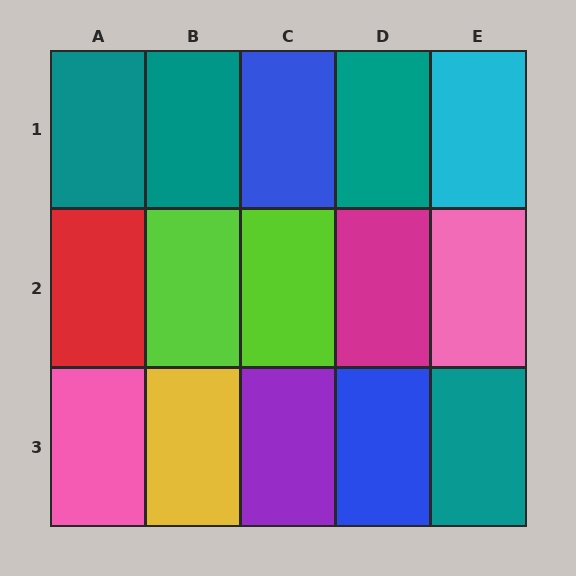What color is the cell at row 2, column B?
Lime.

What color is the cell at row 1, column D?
Teal.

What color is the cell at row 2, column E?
Pink.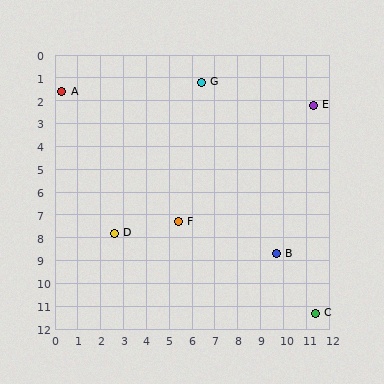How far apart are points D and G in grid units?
Points D and G are about 7.6 grid units apart.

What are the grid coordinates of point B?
Point B is at approximately (9.7, 8.7).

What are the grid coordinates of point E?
Point E is at approximately (11.3, 2.2).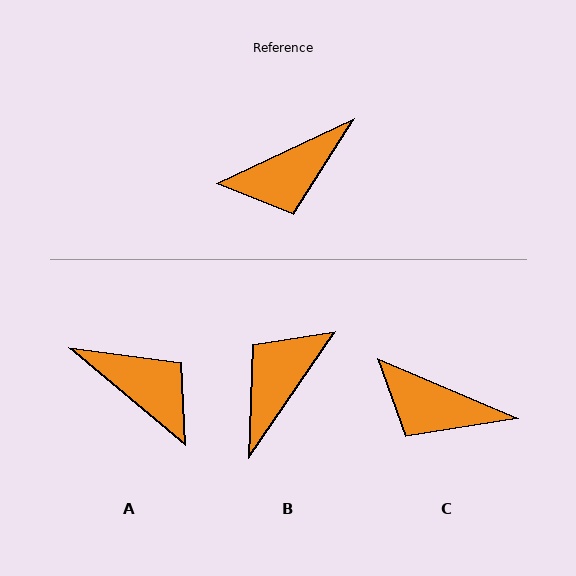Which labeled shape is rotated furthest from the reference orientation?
B, about 150 degrees away.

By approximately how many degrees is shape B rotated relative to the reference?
Approximately 150 degrees clockwise.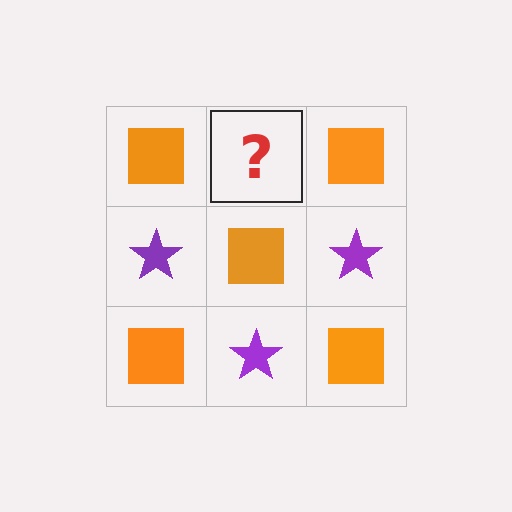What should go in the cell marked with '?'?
The missing cell should contain a purple star.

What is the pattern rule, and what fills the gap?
The rule is that it alternates orange square and purple star in a checkerboard pattern. The gap should be filled with a purple star.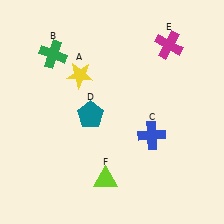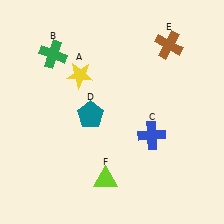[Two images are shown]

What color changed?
The cross (E) changed from magenta in Image 1 to brown in Image 2.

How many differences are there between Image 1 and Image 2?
There is 1 difference between the two images.